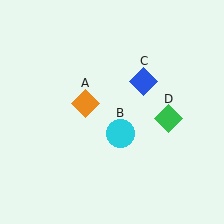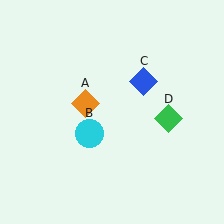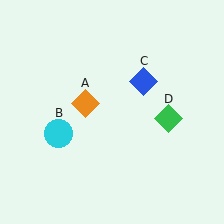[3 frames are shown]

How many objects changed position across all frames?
1 object changed position: cyan circle (object B).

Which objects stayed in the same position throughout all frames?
Orange diamond (object A) and blue diamond (object C) and green diamond (object D) remained stationary.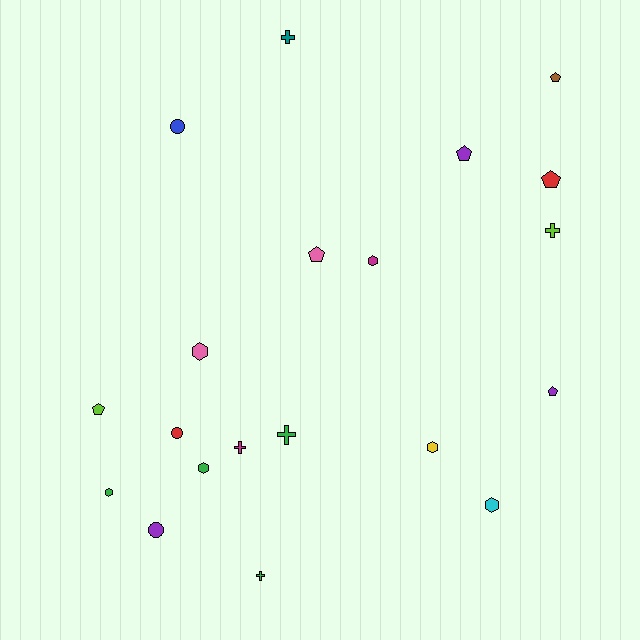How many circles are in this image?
There are 3 circles.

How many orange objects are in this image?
There are no orange objects.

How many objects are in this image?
There are 20 objects.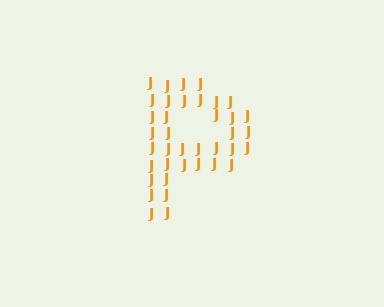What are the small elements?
The small elements are letter J's.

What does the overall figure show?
The overall figure shows the letter P.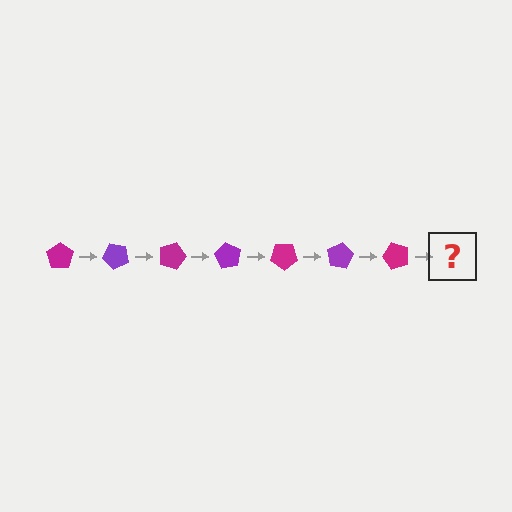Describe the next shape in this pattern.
It should be a purple pentagon, rotated 315 degrees from the start.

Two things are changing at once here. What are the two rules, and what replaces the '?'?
The two rules are that it rotates 45 degrees each step and the color cycles through magenta and purple. The '?' should be a purple pentagon, rotated 315 degrees from the start.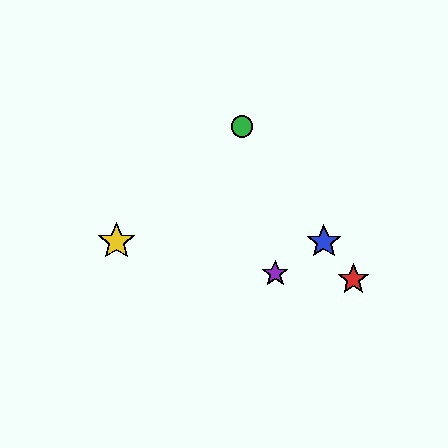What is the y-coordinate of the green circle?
The green circle is at y≈126.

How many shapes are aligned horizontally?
2 shapes (the blue star, the yellow star) are aligned horizontally.